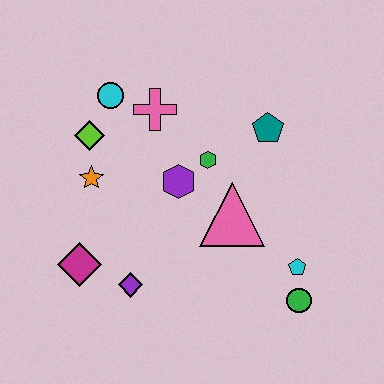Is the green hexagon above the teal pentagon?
No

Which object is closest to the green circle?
The cyan pentagon is closest to the green circle.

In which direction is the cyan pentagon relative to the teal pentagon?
The cyan pentagon is below the teal pentagon.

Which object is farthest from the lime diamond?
The green circle is farthest from the lime diamond.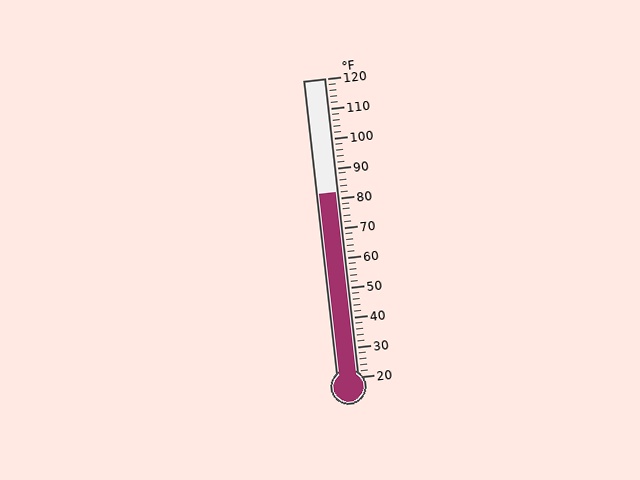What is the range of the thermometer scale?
The thermometer scale ranges from 20°F to 120°F.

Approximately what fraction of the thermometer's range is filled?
The thermometer is filled to approximately 60% of its range.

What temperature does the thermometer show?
The thermometer shows approximately 82°F.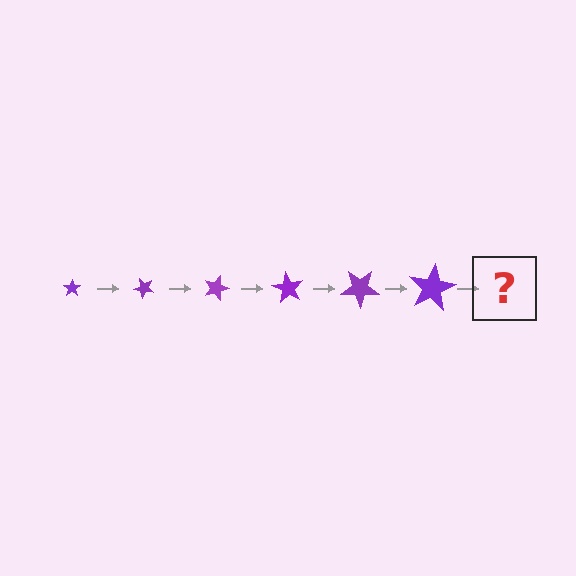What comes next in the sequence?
The next element should be a star, larger than the previous one and rotated 270 degrees from the start.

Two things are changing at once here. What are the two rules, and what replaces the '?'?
The two rules are that the star grows larger each step and it rotates 45 degrees each step. The '?' should be a star, larger than the previous one and rotated 270 degrees from the start.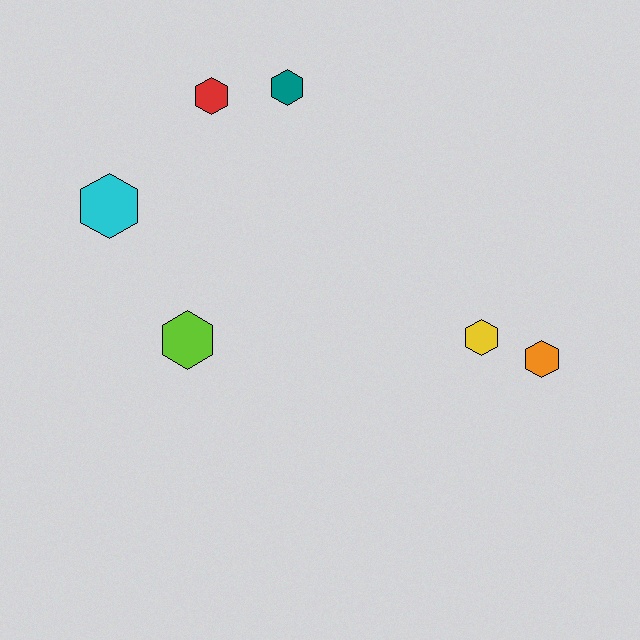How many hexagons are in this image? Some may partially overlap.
There are 6 hexagons.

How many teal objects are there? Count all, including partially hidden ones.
There is 1 teal object.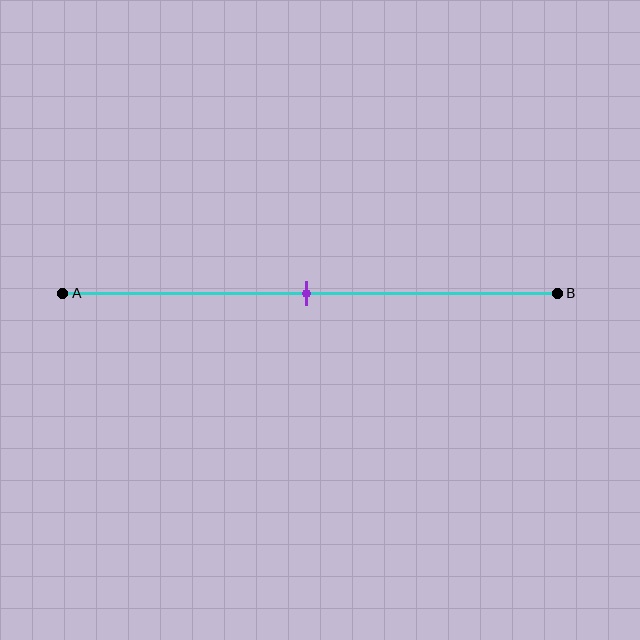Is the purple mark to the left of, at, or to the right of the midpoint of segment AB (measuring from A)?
The purple mark is approximately at the midpoint of segment AB.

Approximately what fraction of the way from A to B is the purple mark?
The purple mark is approximately 50% of the way from A to B.